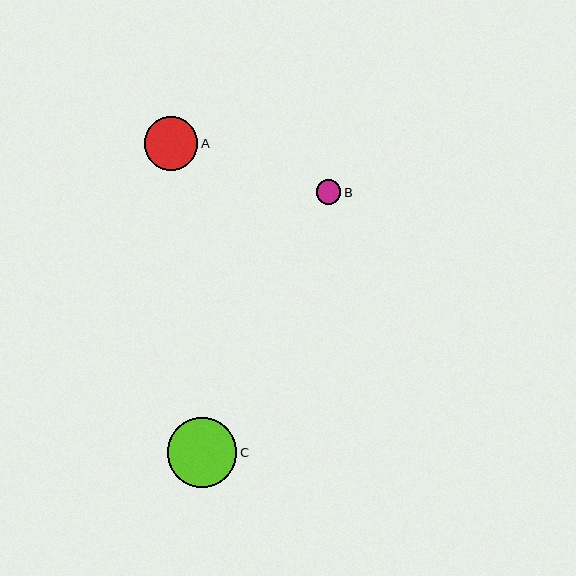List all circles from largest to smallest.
From largest to smallest: C, A, B.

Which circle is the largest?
Circle C is the largest with a size of approximately 69 pixels.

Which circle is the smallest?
Circle B is the smallest with a size of approximately 25 pixels.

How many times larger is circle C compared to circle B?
Circle C is approximately 2.8 times the size of circle B.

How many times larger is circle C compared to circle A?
Circle C is approximately 1.3 times the size of circle A.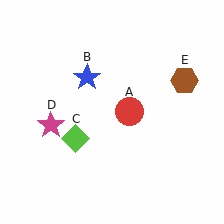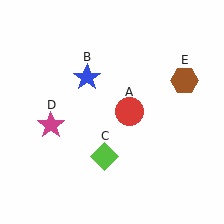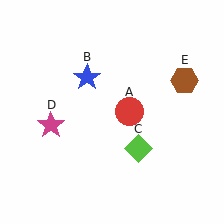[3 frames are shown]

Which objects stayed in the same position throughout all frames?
Red circle (object A) and blue star (object B) and magenta star (object D) and brown hexagon (object E) remained stationary.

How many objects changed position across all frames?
1 object changed position: lime diamond (object C).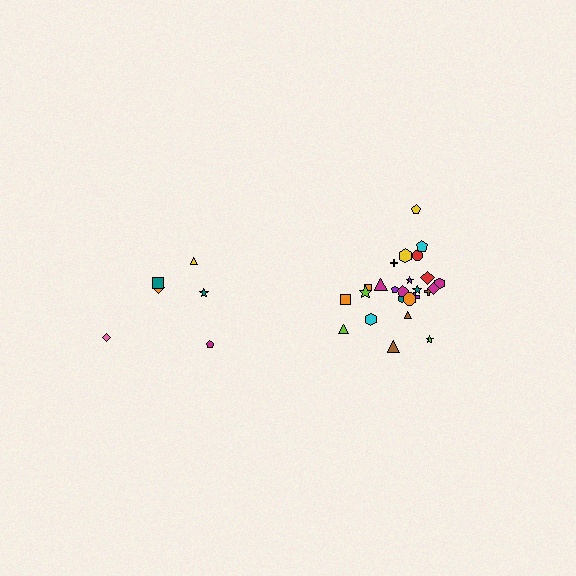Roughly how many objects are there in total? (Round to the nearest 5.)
Roughly 30 objects in total.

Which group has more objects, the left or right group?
The right group.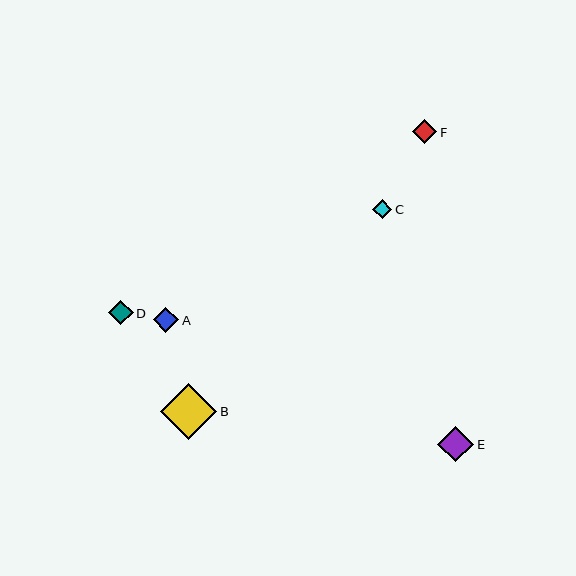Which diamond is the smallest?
Diamond C is the smallest with a size of approximately 19 pixels.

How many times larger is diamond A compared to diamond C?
Diamond A is approximately 1.4 times the size of diamond C.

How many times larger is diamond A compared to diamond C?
Diamond A is approximately 1.4 times the size of diamond C.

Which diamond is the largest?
Diamond B is the largest with a size of approximately 57 pixels.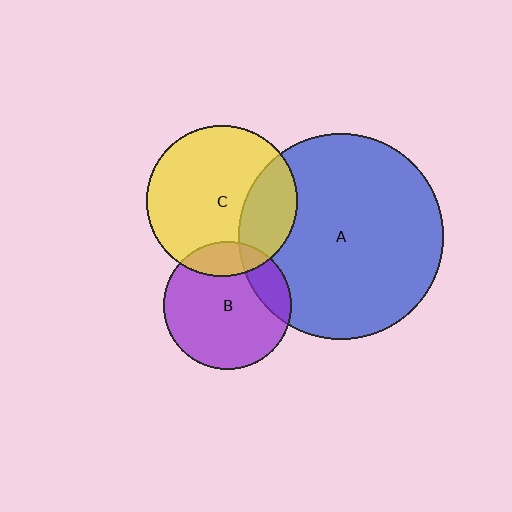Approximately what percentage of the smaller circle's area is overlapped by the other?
Approximately 25%.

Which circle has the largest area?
Circle A (blue).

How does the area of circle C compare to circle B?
Approximately 1.4 times.